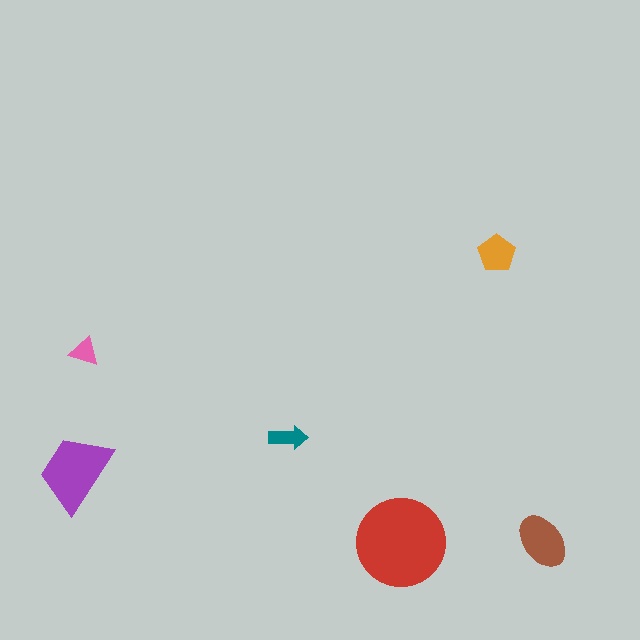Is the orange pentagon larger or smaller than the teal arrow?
Larger.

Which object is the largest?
The red circle.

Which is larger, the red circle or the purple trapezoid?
The red circle.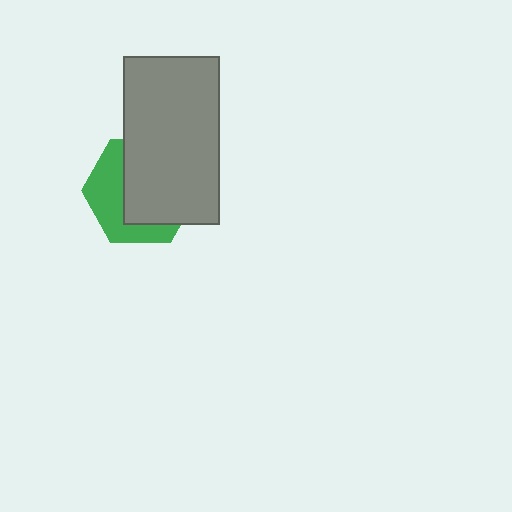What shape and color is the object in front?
The object in front is a gray rectangle.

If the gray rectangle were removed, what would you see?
You would see the complete green hexagon.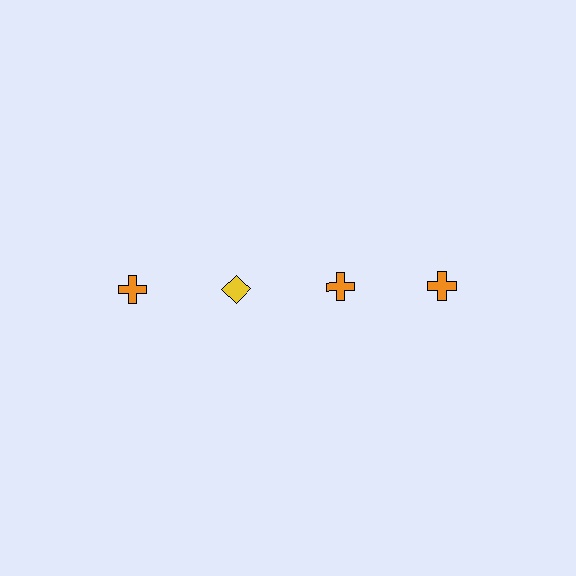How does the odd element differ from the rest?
It differs in both color (yellow instead of orange) and shape (diamond instead of cross).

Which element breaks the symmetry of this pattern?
The yellow diamond in the top row, second from left column breaks the symmetry. All other shapes are orange crosses.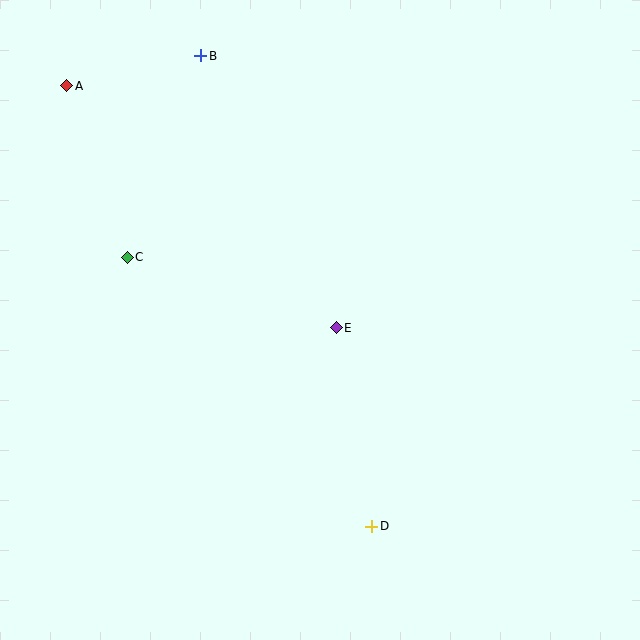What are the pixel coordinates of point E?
Point E is at (336, 328).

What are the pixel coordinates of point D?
Point D is at (372, 526).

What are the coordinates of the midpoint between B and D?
The midpoint between B and D is at (286, 291).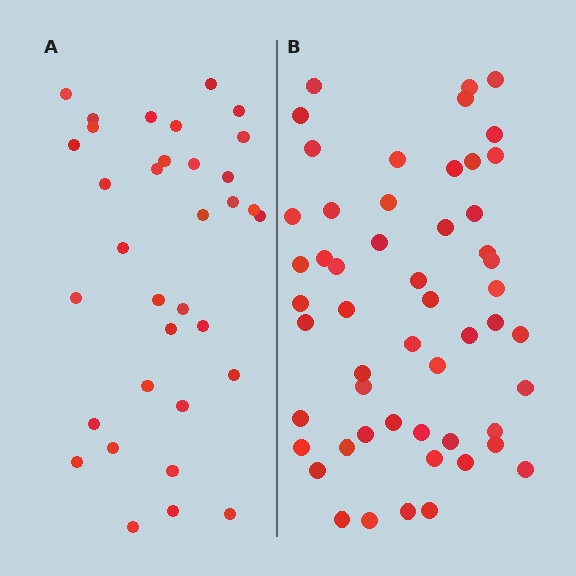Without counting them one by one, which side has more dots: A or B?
Region B (the right region) has more dots.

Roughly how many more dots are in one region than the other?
Region B has approximately 20 more dots than region A.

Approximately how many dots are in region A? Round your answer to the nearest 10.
About 30 dots. (The exact count is 34, which rounds to 30.)